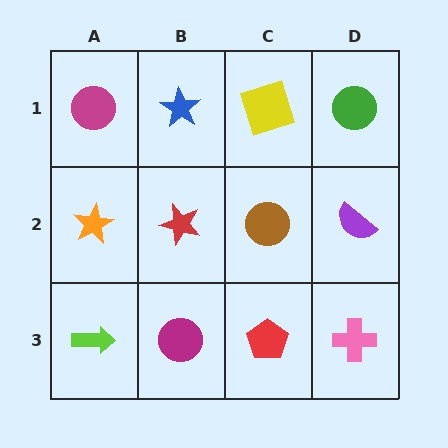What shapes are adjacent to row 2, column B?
A blue star (row 1, column B), a magenta circle (row 3, column B), an orange star (row 2, column A), a brown circle (row 2, column C).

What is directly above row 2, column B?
A blue star.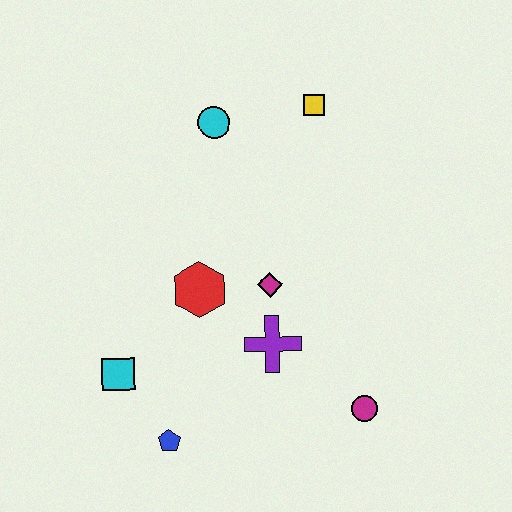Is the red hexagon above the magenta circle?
Yes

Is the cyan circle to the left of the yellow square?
Yes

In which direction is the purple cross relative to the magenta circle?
The purple cross is to the left of the magenta circle.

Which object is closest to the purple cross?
The magenta diamond is closest to the purple cross.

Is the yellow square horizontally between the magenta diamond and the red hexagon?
No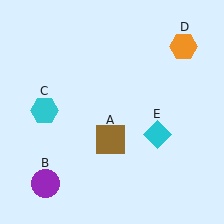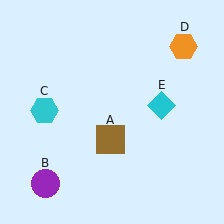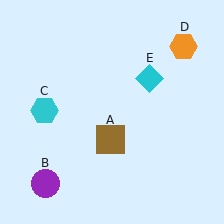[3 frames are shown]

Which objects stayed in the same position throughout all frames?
Brown square (object A) and purple circle (object B) and cyan hexagon (object C) and orange hexagon (object D) remained stationary.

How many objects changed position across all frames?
1 object changed position: cyan diamond (object E).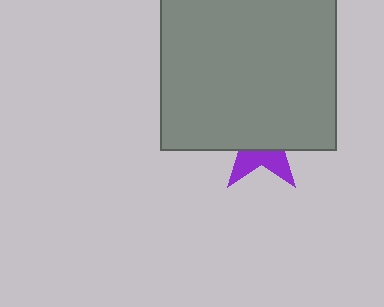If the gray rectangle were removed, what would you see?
You would see the complete purple star.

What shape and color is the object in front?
The object in front is a gray rectangle.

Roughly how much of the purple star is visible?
A small part of it is visible (roughly 33%).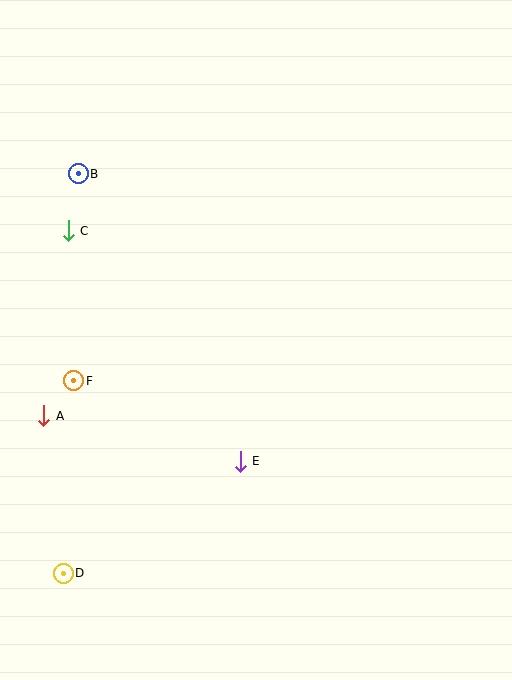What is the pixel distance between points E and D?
The distance between E and D is 210 pixels.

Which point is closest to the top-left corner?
Point B is closest to the top-left corner.